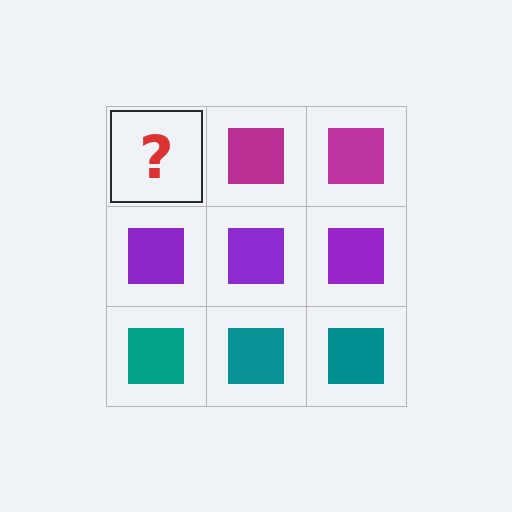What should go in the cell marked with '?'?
The missing cell should contain a magenta square.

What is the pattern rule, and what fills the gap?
The rule is that each row has a consistent color. The gap should be filled with a magenta square.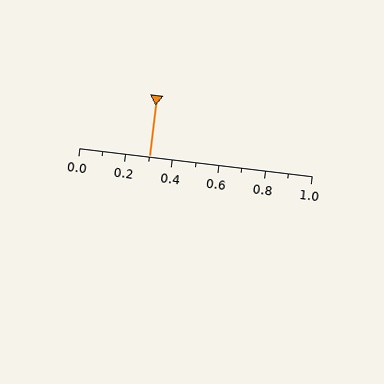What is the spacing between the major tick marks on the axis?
The major ticks are spaced 0.2 apart.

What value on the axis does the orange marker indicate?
The marker indicates approximately 0.3.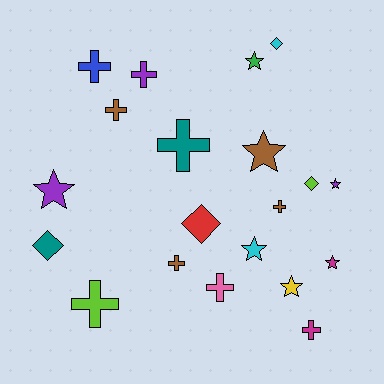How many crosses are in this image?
There are 9 crosses.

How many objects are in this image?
There are 20 objects.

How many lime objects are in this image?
There are 2 lime objects.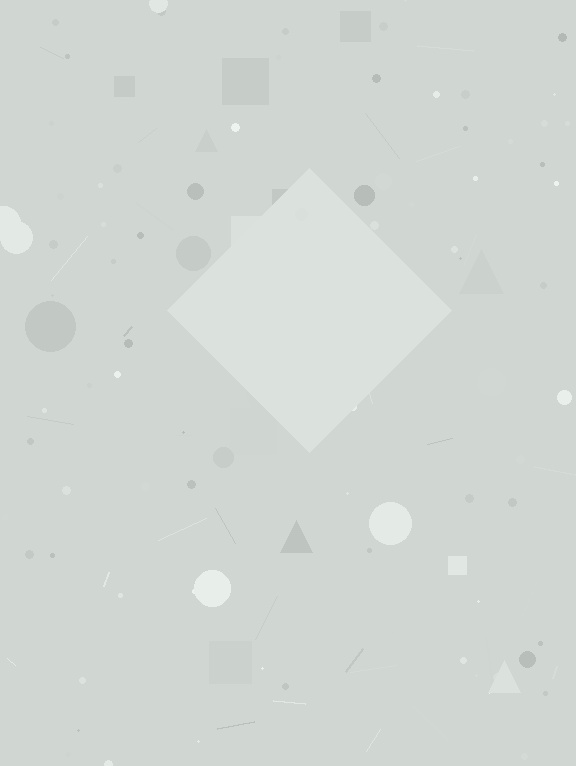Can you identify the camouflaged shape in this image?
The camouflaged shape is a diamond.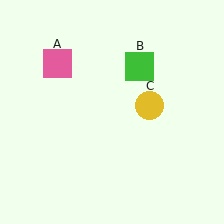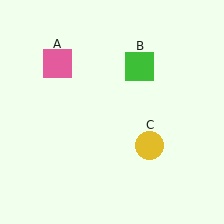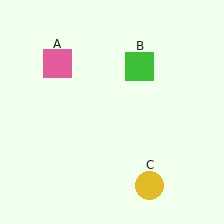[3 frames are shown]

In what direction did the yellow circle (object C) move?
The yellow circle (object C) moved down.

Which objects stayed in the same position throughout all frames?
Pink square (object A) and green square (object B) remained stationary.